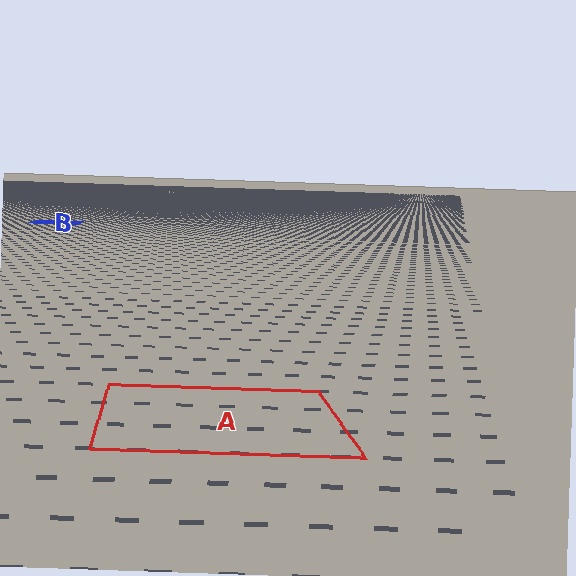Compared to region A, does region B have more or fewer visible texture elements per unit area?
Region B has more texture elements per unit area — they are packed more densely because it is farther away.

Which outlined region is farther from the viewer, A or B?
Region B is farther from the viewer — the texture elements inside it appear smaller and more densely packed.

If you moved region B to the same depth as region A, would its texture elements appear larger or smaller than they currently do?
They would appear larger. At a closer depth, the same texture elements are projected at a bigger on-screen size.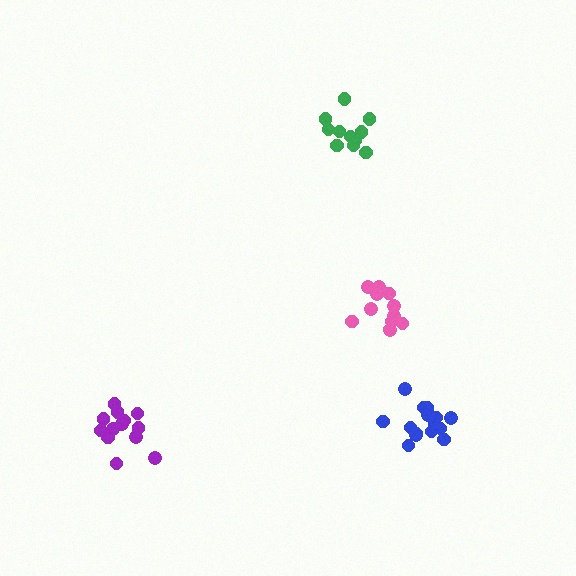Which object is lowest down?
The purple cluster is bottommost.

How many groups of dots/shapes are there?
There are 4 groups.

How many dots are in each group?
Group 1: 12 dots, Group 2: 15 dots, Group 3: 11 dots, Group 4: 13 dots (51 total).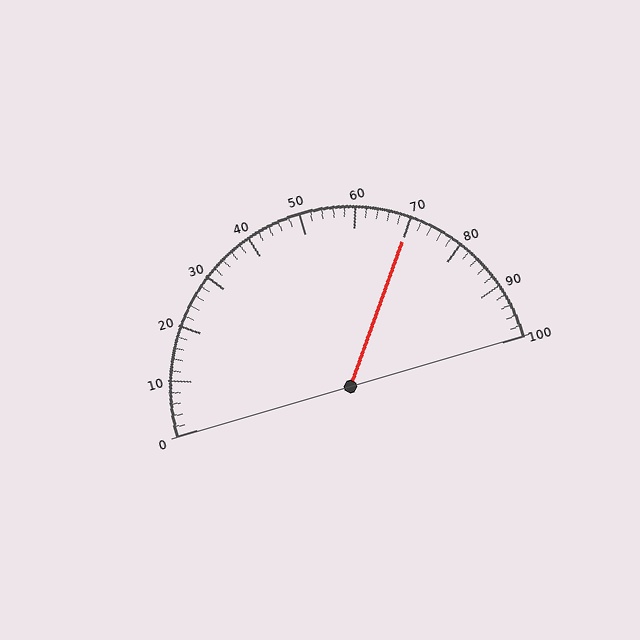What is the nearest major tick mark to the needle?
The nearest major tick mark is 70.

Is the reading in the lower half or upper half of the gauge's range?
The reading is in the upper half of the range (0 to 100).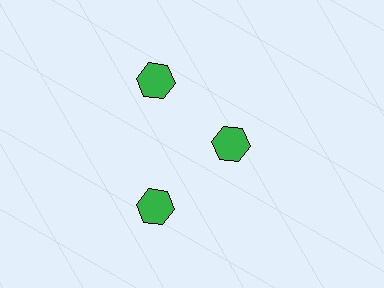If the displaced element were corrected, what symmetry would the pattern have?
It would have 3-fold rotational symmetry — the pattern would map onto itself every 120 degrees.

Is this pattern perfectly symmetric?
No. The 3 green hexagons are arranged in a ring, but one element near the 3 o'clock position is pulled inward toward the center, breaking the 3-fold rotational symmetry.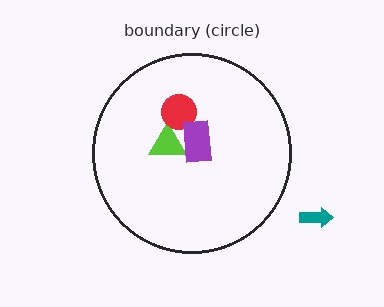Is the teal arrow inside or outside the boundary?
Outside.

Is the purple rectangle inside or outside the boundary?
Inside.